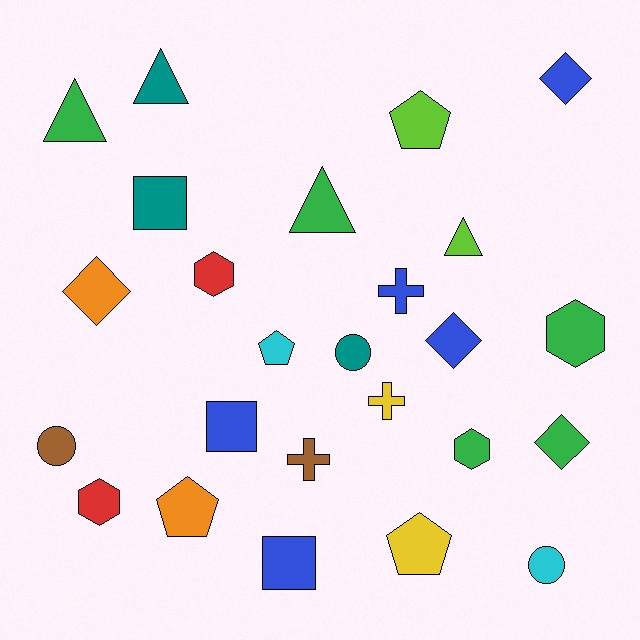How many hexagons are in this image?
There are 4 hexagons.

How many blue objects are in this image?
There are 5 blue objects.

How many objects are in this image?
There are 25 objects.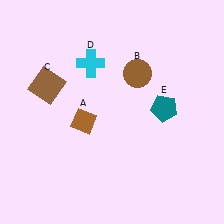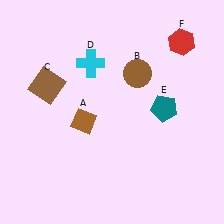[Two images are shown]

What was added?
A red hexagon (F) was added in Image 2.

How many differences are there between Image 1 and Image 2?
There is 1 difference between the two images.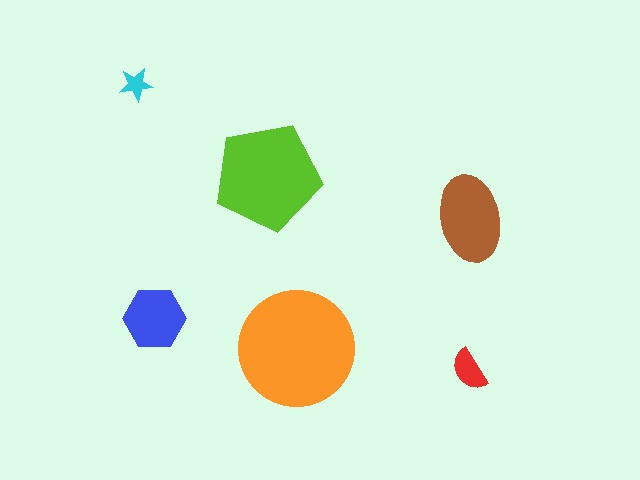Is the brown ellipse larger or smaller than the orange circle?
Smaller.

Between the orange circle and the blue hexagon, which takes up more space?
The orange circle.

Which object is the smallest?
The cyan star.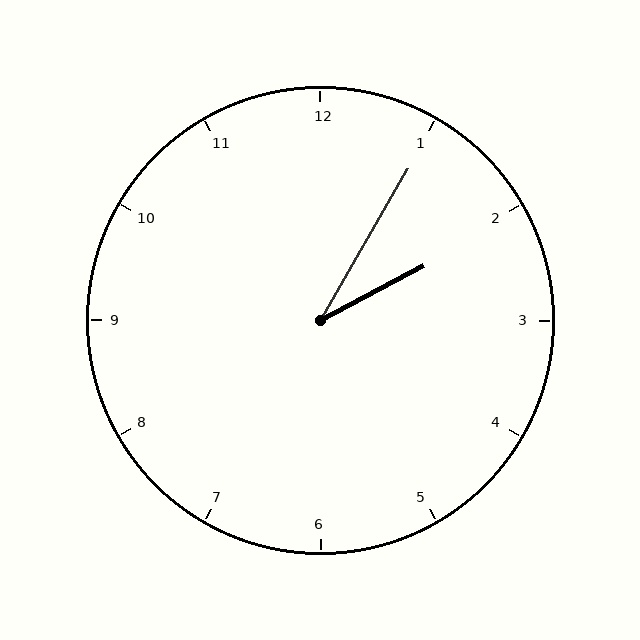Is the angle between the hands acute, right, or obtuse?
It is acute.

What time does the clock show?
2:05.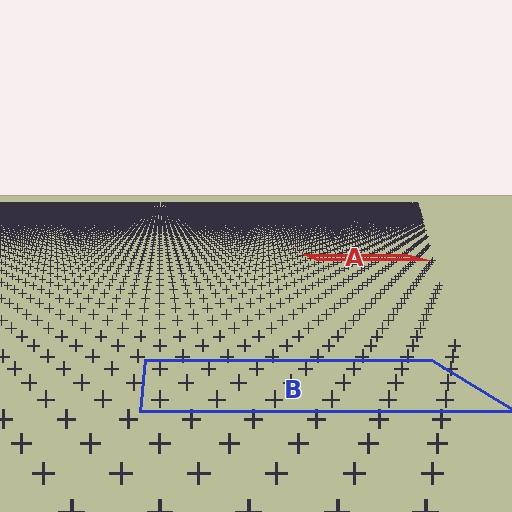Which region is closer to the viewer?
Region B is closer. The texture elements there are larger and more spread out.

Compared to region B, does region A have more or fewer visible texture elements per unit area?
Region A has more texture elements per unit area — they are packed more densely because it is farther away.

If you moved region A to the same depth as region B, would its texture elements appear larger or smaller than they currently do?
They would appear larger. At a closer depth, the same texture elements are projected at a bigger on-screen size.